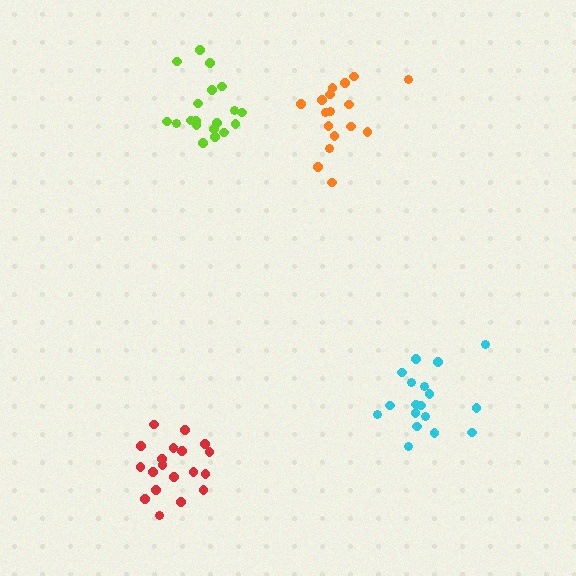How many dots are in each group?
Group 1: 18 dots, Group 2: 19 dots, Group 3: 19 dots, Group 4: 17 dots (73 total).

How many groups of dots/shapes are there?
There are 4 groups.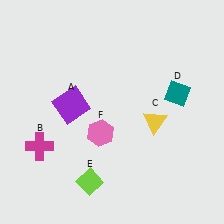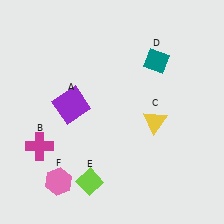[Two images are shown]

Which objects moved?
The objects that moved are: the teal diamond (D), the pink hexagon (F).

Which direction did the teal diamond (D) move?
The teal diamond (D) moved up.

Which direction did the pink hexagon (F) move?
The pink hexagon (F) moved down.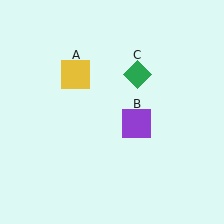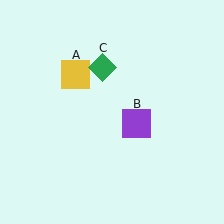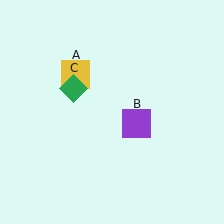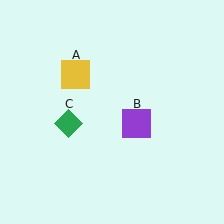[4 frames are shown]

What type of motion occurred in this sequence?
The green diamond (object C) rotated counterclockwise around the center of the scene.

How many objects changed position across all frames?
1 object changed position: green diamond (object C).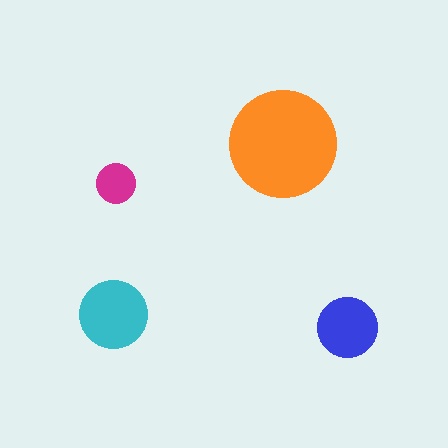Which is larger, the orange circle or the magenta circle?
The orange one.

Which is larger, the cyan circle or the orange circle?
The orange one.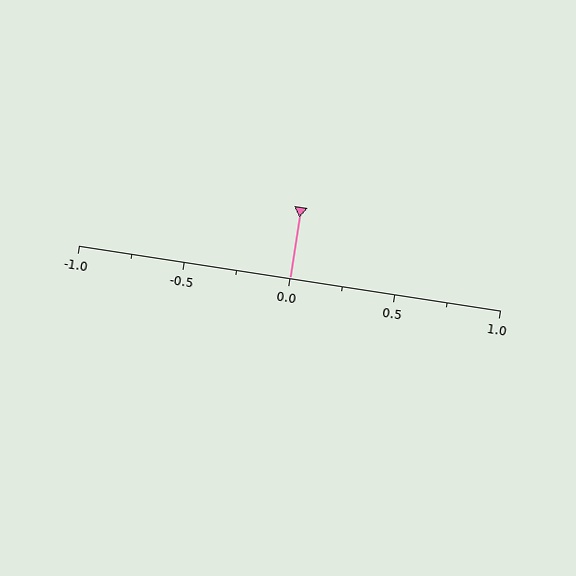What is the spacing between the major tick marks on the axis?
The major ticks are spaced 0.5 apart.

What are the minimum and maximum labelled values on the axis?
The axis runs from -1.0 to 1.0.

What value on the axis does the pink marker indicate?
The marker indicates approximately 0.